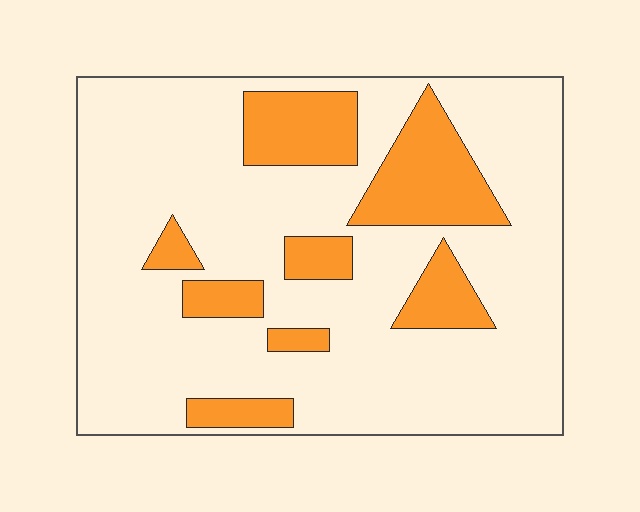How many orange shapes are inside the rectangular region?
8.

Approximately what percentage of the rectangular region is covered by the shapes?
Approximately 20%.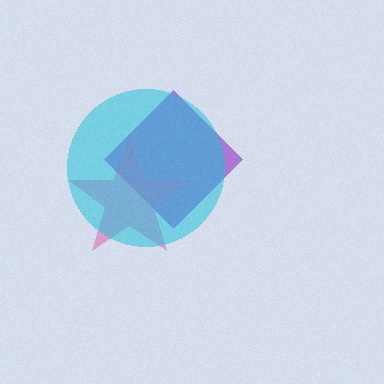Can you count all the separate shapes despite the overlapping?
Yes, there are 3 separate shapes.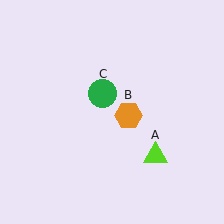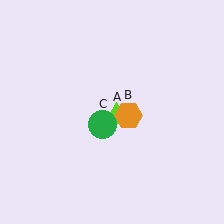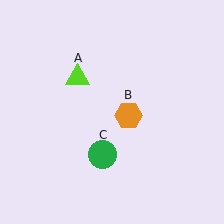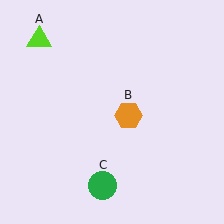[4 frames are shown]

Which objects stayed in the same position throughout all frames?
Orange hexagon (object B) remained stationary.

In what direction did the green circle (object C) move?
The green circle (object C) moved down.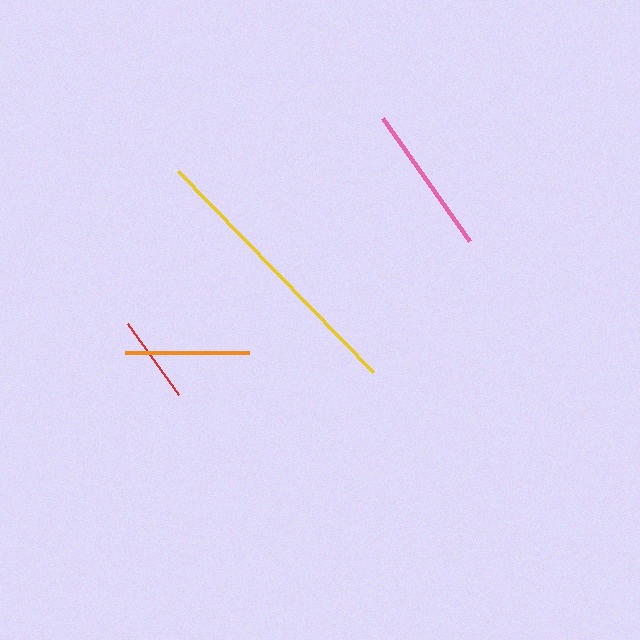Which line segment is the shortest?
The red line is the shortest at approximately 87 pixels.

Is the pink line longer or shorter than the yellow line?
The yellow line is longer than the pink line.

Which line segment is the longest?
The yellow line is the longest at approximately 280 pixels.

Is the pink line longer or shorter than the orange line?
The pink line is longer than the orange line.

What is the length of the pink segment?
The pink segment is approximately 151 pixels long.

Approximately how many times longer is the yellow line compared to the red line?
The yellow line is approximately 3.2 times the length of the red line.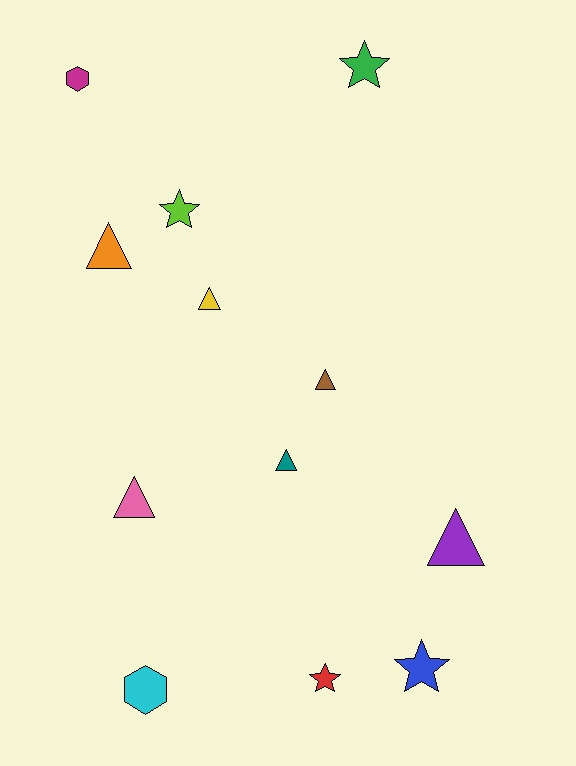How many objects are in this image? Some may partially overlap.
There are 12 objects.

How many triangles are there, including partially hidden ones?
There are 6 triangles.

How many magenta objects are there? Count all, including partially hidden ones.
There is 1 magenta object.